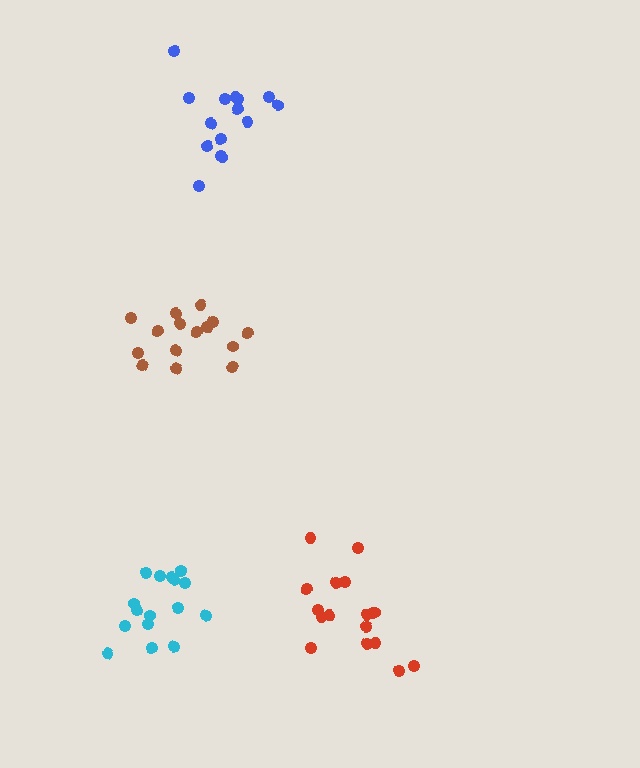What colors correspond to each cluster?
The clusters are colored: brown, blue, cyan, red.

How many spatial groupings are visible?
There are 4 spatial groupings.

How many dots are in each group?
Group 1: 15 dots, Group 2: 15 dots, Group 3: 17 dots, Group 4: 17 dots (64 total).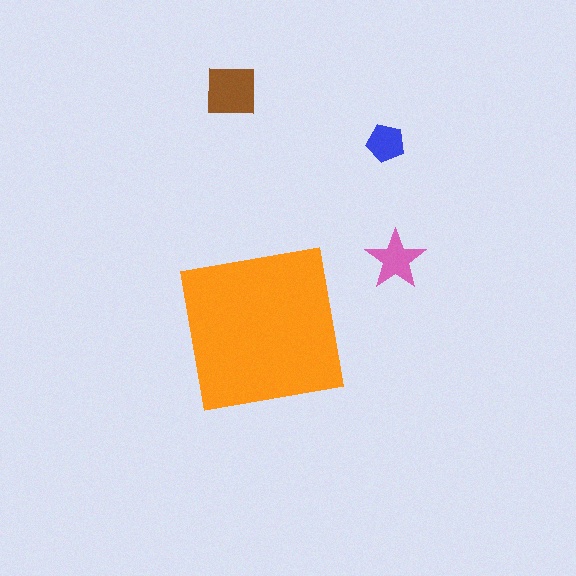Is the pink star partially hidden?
No, the pink star is fully visible.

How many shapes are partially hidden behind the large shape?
0 shapes are partially hidden.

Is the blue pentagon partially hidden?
No, the blue pentagon is fully visible.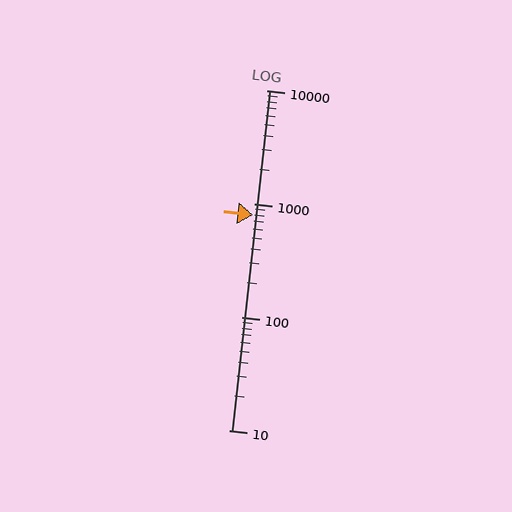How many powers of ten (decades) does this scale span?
The scale spans 3 decades, from 10 to 10000.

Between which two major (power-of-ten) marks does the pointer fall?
The pointer is between 100 and 1000.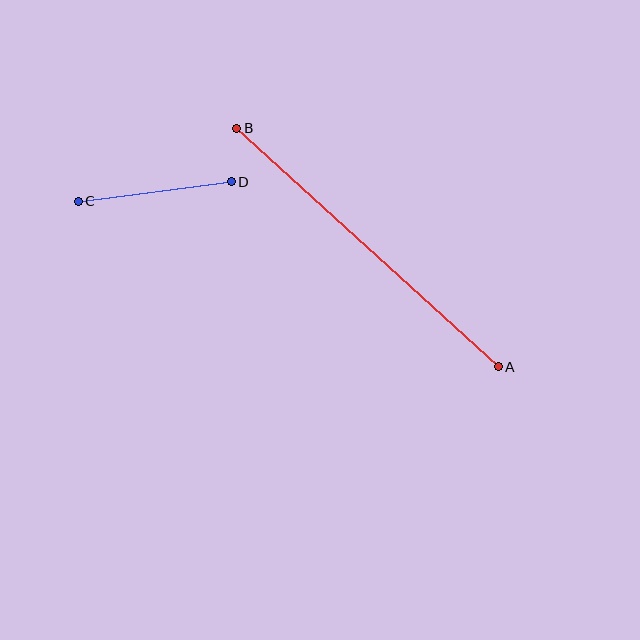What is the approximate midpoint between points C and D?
The midpoint is at approximately (155, 192) pixels.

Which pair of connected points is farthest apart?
Points A and B are farthest apart.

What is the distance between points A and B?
The distance is approximately 354 pixels.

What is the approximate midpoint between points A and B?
The midpoint is at approximately (368, 248) pixels.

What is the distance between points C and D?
The distance is approximately 154 pixels.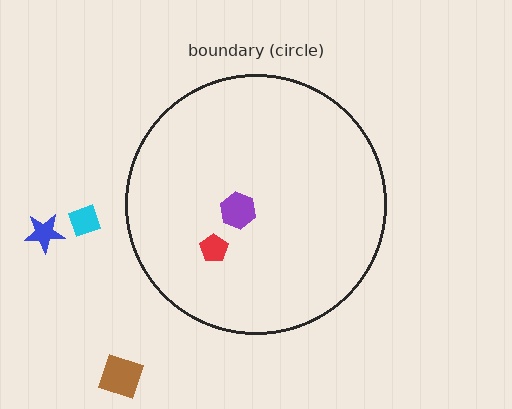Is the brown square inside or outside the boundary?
Outside.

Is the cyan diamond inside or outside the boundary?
Outside.